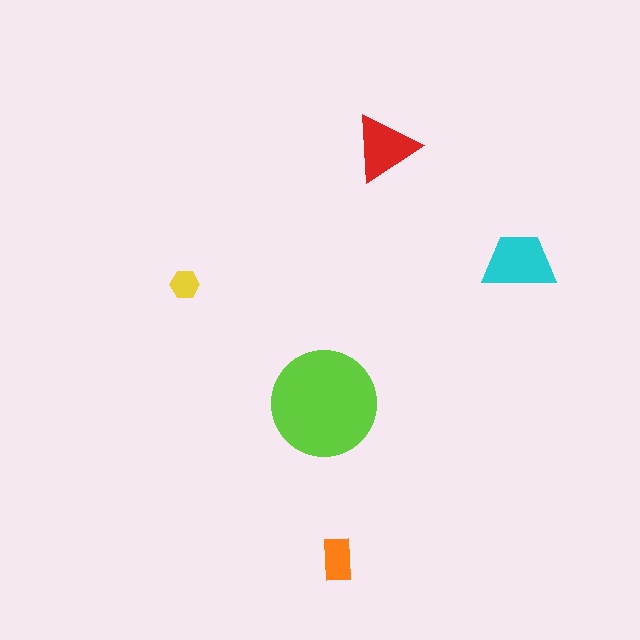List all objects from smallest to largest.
The yellow hexagon, the orange rectangle, the red triangle, the cyan trapezoid, the lime circle.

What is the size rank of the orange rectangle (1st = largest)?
4th.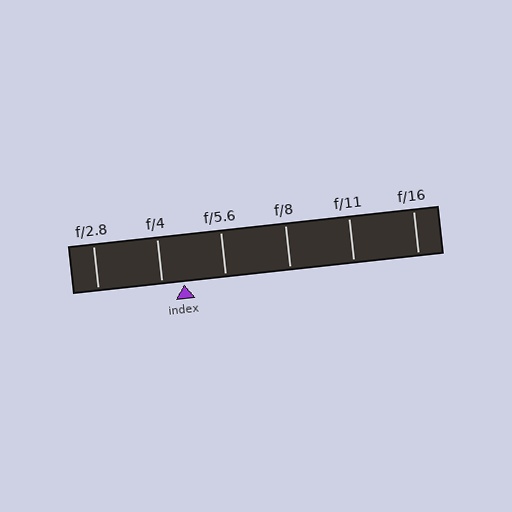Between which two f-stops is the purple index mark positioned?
The index mark is between f/4 and f/5.6.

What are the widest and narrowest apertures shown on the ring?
The widest aperture shown is f/2.8 and the narrowest is f/16.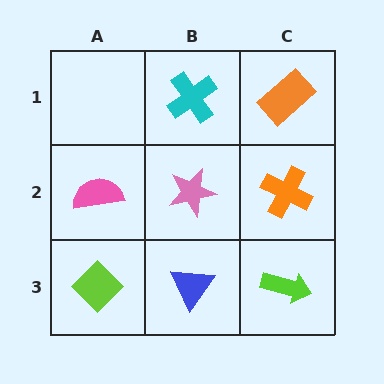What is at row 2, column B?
A pink star.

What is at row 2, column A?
A pink semicircle.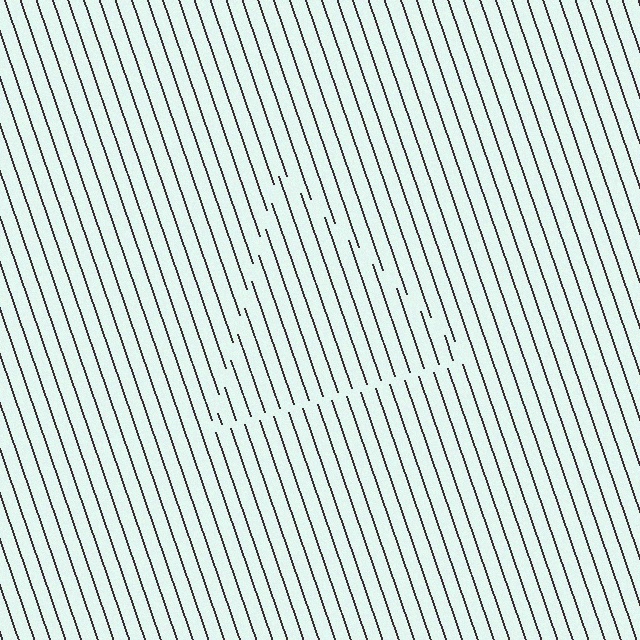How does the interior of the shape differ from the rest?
The interior of the shape contains the same grating, shifted by half a period — the contour is defined by the phase discontinuity where line-ends from the inner and outer gratings abut.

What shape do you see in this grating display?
An illusory triangle. The interior of the shape contains the same grating, shifted by half a period — the contour is defined by the phase discontinuity where line-ends from the inner and outer gratings abut.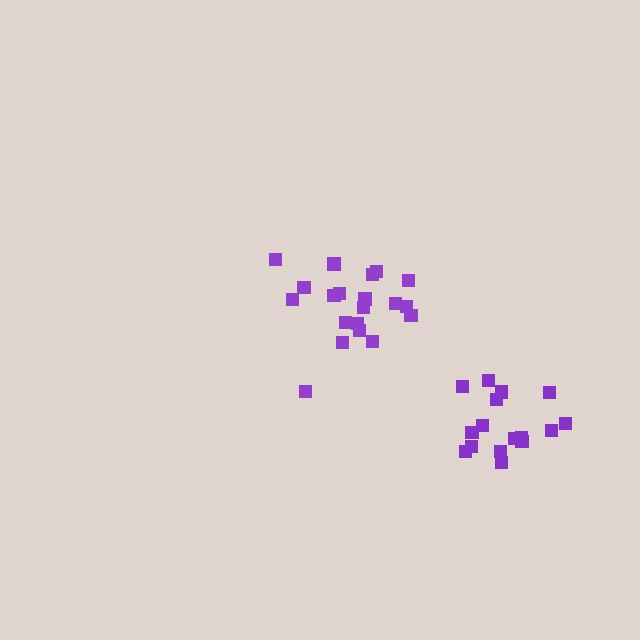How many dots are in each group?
Group 1: 20 dots, Group 2: 16 dots (36 total).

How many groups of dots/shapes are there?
There are 2 groups.